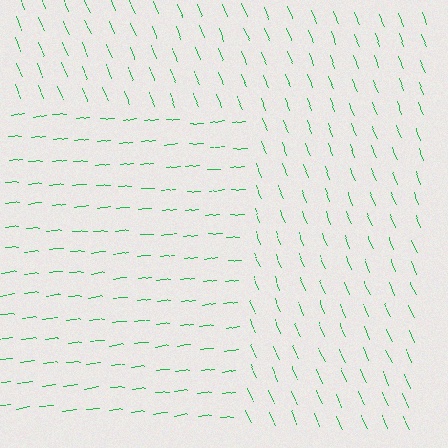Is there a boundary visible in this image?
Yes, there is a texture boundary formed by a change in line orientation.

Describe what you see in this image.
The image is filled with small green line segments. A rectangle region in the image has lines oriented differently from the surrounding lines, creating a visible texture boundary.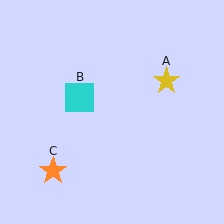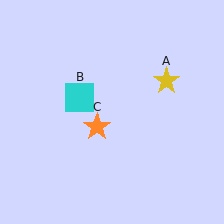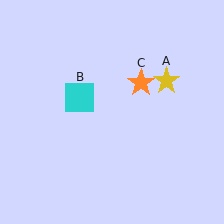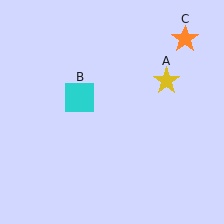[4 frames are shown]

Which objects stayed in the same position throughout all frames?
Yellow star (object A) and cyan square (object B) remained stationary.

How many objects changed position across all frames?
1 object changed position: orange star (object C).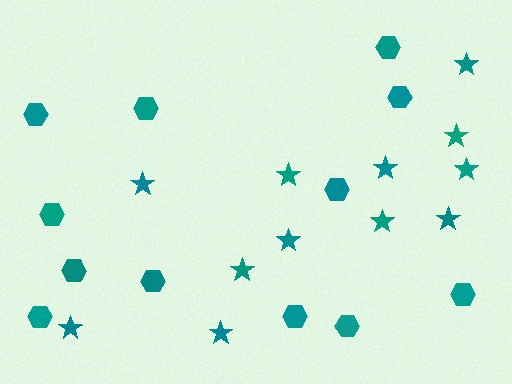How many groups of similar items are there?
There are 2 groups: one group of hexagons (12) and one group of stars (12).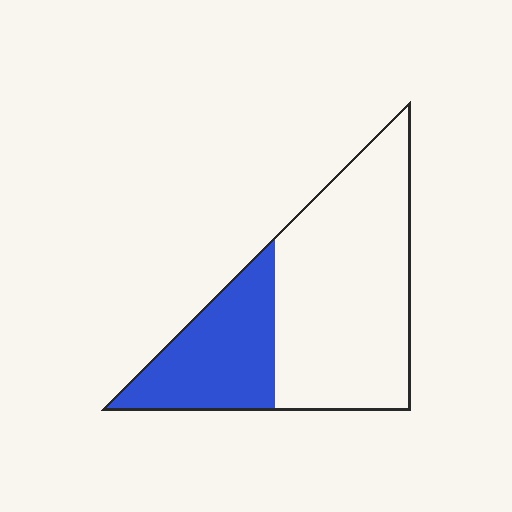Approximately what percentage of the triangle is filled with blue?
Approximately 30%.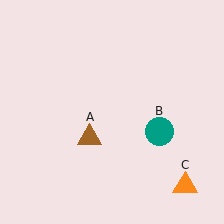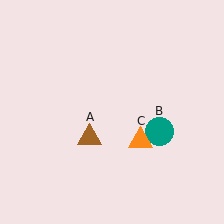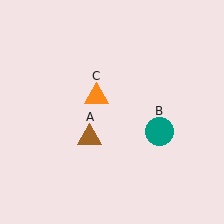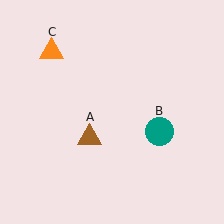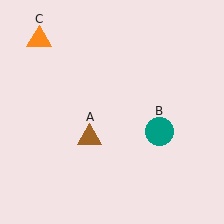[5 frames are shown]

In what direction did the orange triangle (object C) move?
The orange triangle (object C) moved up and to the left.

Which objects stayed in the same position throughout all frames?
Brown triangle (object A) and teal circle (object B) remained stationary.